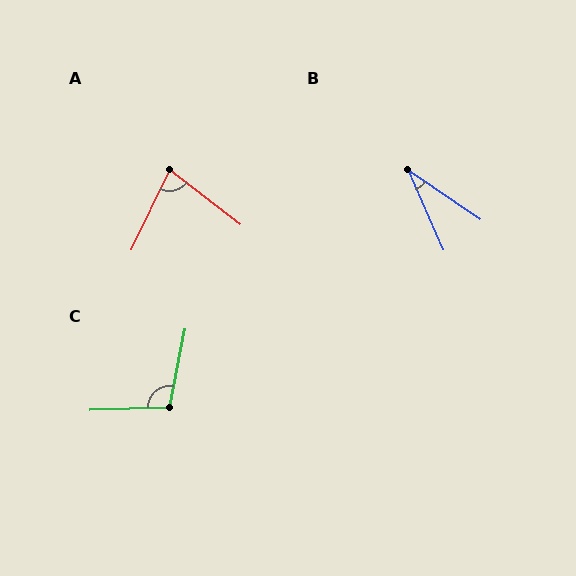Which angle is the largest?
C, at approximately 103 degrees.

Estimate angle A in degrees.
Approximately 78 degrees.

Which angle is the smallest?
B, at approximately 32 degrees.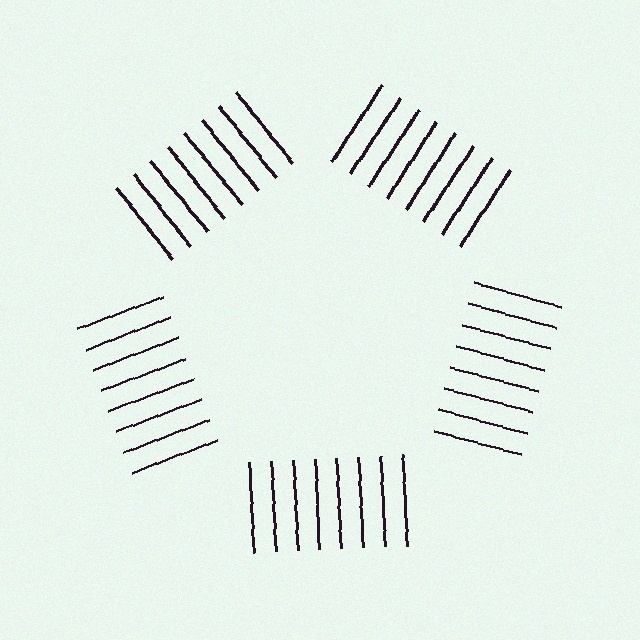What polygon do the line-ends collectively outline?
An illusory pentagon — the line segments terminate on its edges but no continuous stroke is drawn.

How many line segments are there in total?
40 — 8 along each of the 5 edges.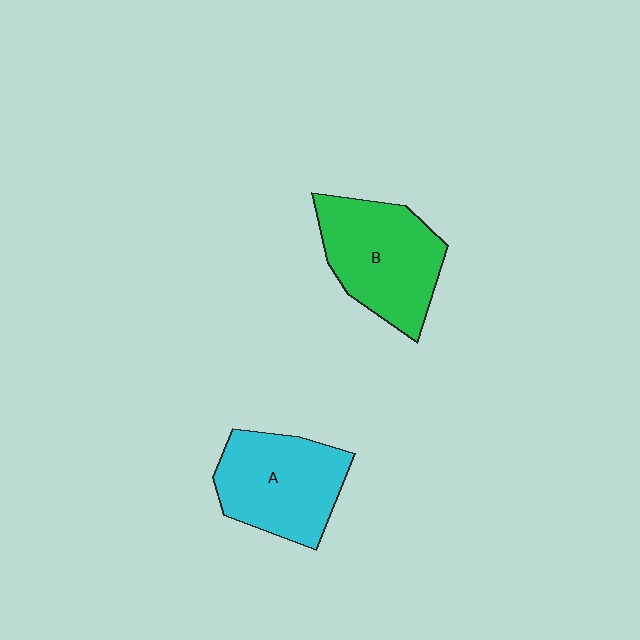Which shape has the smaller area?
Shape A (cyan).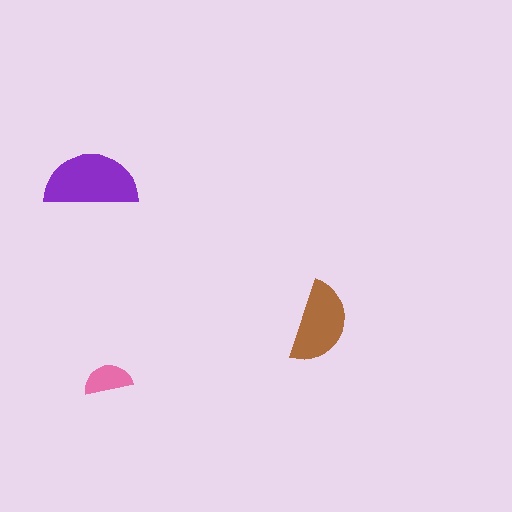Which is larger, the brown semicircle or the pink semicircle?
The brown one.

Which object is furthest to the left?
The purple semicircle is leftmost.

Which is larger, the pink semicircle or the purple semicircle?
The purple one.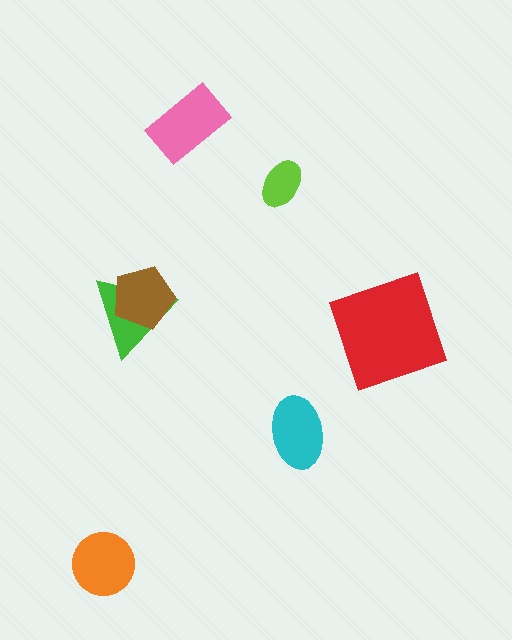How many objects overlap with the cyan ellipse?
0 objects overlap with the cyan ellipse.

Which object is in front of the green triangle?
The brown pentagon is in front of the green triangle.